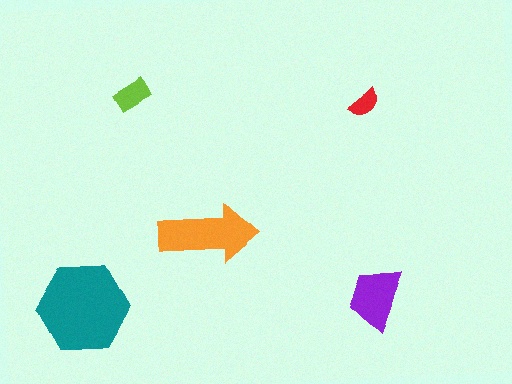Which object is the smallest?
The red semicircle.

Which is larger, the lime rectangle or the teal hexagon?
The teal hexagon.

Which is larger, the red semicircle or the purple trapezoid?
The purple trapezoid.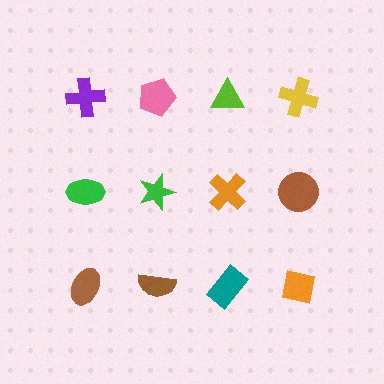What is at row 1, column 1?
A purple cross.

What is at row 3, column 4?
An orange square.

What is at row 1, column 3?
A lime triangle.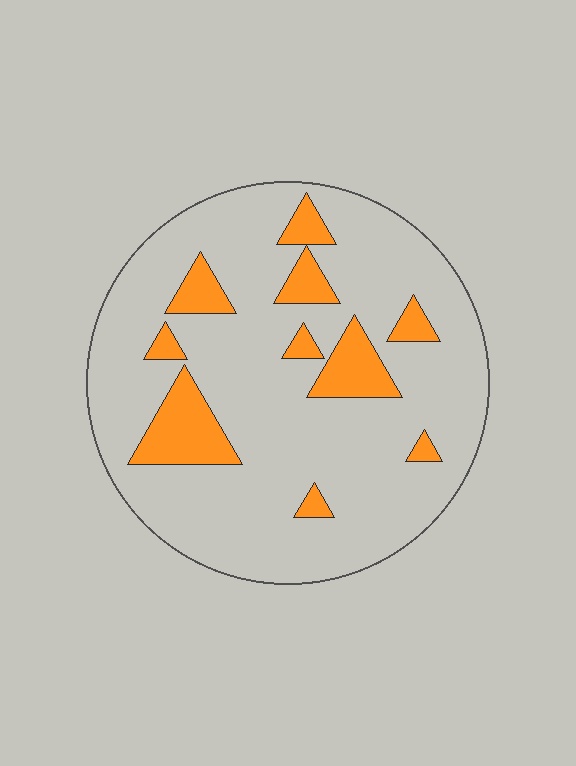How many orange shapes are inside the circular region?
10.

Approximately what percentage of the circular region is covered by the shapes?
Approximately 15%.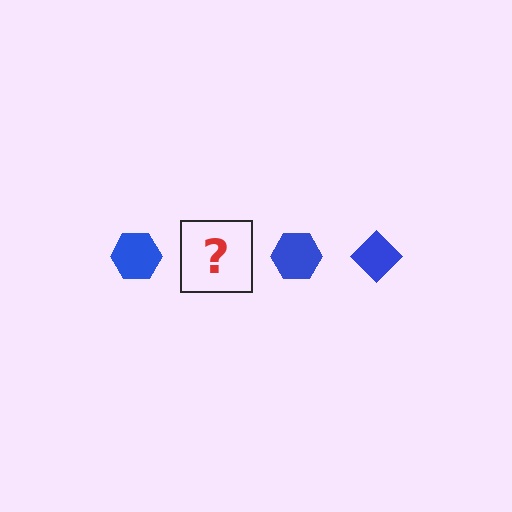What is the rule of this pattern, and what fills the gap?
The rule is that the pattern cycles through hexagon, diamond shapes in blue. The gap should be filled with a blue diamond.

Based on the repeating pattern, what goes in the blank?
The blank should be a blue diamond.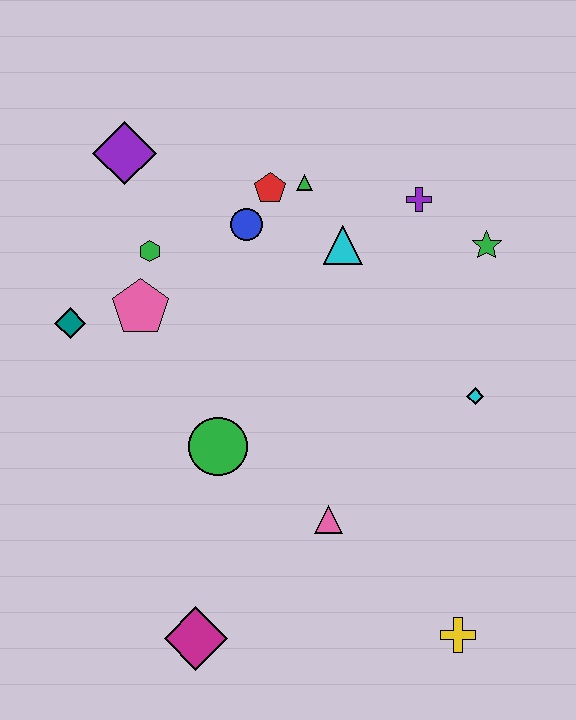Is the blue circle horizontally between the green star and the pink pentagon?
Yes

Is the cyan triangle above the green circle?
Yes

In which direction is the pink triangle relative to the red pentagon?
The pink triangle is below the red pentagon.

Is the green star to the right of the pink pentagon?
Yes